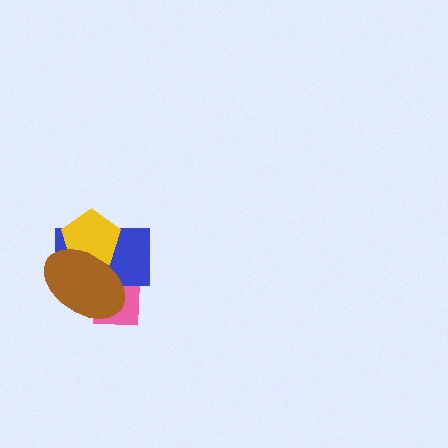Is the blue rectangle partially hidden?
Yes, it is partially covered by another shape.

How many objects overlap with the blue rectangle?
3 objects overlap with the blue rectangle.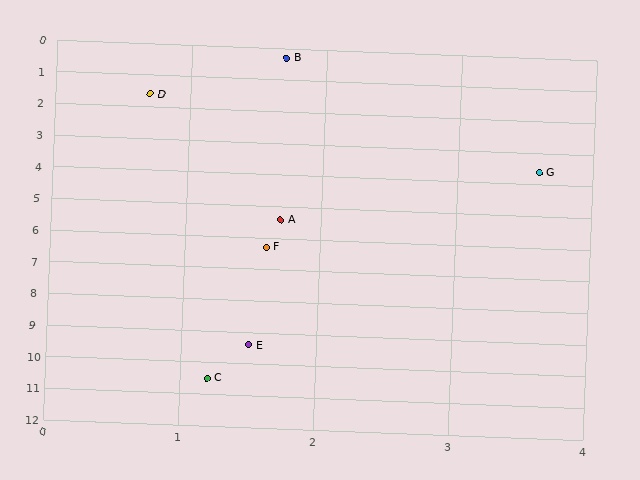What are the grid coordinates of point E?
Point E is at approximately (1.5, 9.4).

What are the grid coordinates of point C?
Point C is at approximately (1.2, 10.5).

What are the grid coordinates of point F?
Point F is at approximately (1.6, 6.3).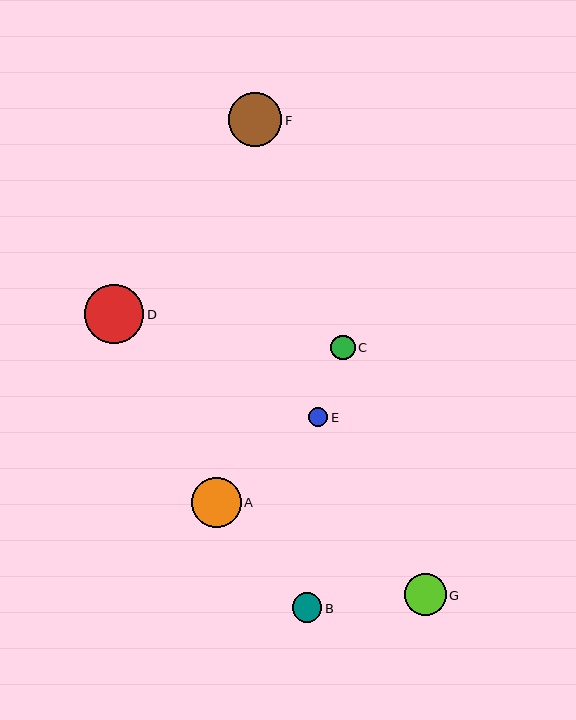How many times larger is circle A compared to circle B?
Circle A is approximately 1.7 times the size of circle B.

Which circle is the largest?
Circle D is the largest with a size of approximately 60 pixels.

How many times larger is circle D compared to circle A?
Circle D is approximately 1.2 times the size of circle A.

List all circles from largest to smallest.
From largest to smallest: D, F, A, G, B, C, E.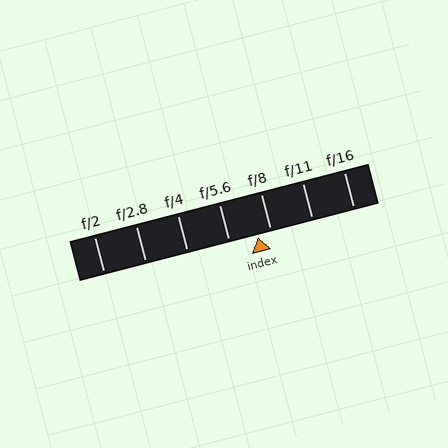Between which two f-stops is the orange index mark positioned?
The index mark is between f/5.6 and f/8.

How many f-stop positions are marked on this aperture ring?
There are 7 f-stop positions marked.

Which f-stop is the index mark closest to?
The index mark is closest to f/8.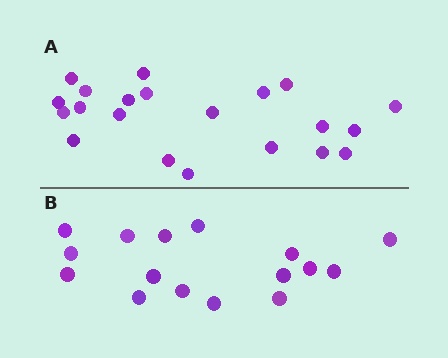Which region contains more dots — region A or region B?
Region A (the top region) has more dots.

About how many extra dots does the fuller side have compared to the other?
Region A has about 5 more dots than region B.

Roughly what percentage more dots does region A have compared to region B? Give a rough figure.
About 30% more.